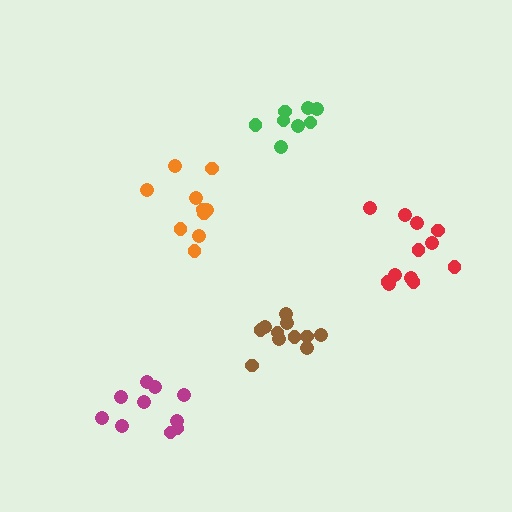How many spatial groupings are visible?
There are 5 spatial groupings.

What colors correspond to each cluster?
The clusters are colored: brown, green, magenta, red, orange.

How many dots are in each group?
Group 1: 11 dots, Group 2: 8 dots, Group 3: 10 dots, Group 4: 12 dots, Group 5: 10 dots (51 total).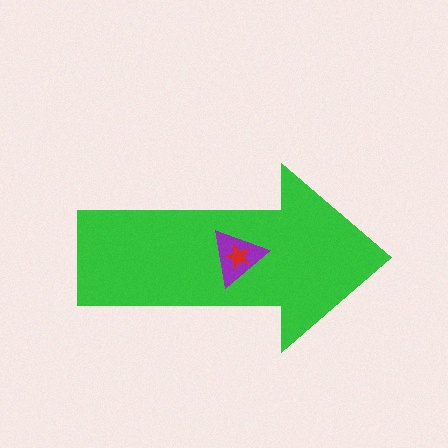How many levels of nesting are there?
3.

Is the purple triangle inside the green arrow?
Yes.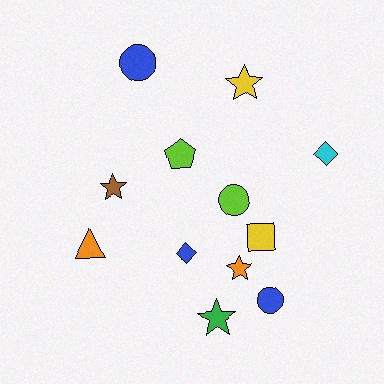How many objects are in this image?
There are 12 objects.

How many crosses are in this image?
There are no crosses.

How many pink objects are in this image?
There are no pink objects.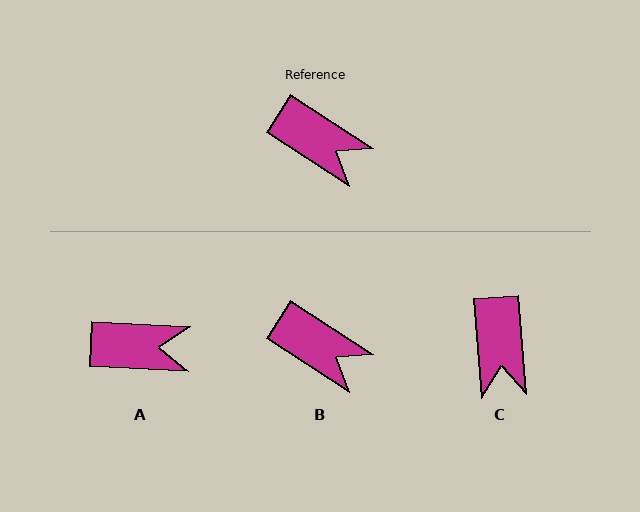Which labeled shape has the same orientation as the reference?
B.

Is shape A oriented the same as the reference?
No, it is off by about 30 degrees.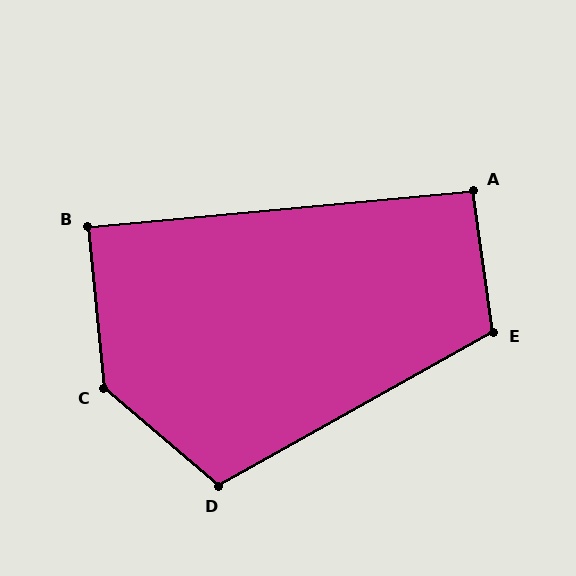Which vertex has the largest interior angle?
C, at approximately 136 degrees.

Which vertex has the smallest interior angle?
B, at approximately 90 degrees.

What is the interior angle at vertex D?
Approximately 110 degrees (obtuse).